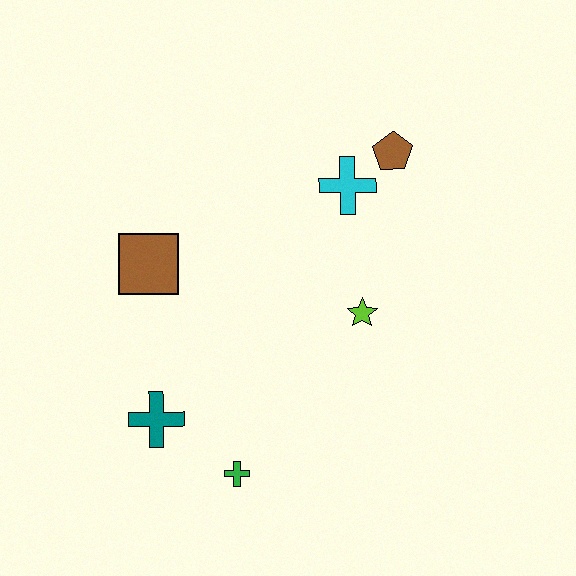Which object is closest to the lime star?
The cyan cross is closest to the lime star.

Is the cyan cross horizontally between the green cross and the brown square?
No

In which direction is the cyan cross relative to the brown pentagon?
The cyan cross is to the left of the brown pentagon.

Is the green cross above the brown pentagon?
No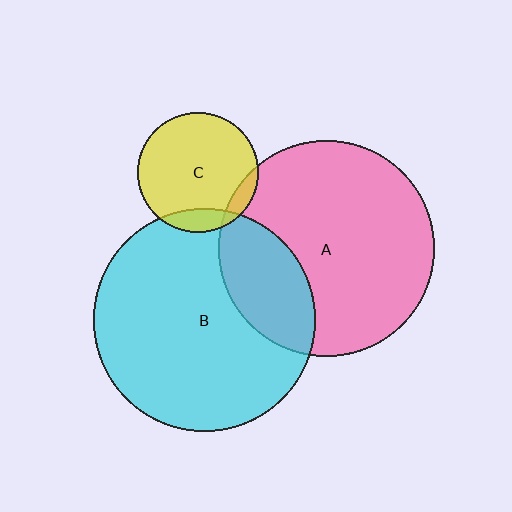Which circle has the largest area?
Circle B (cyan).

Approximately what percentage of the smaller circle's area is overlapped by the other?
Approximately 10%.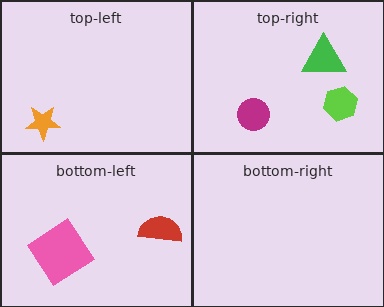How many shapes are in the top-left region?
1.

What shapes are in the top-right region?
The lime hexagon, the magenta circle, the green triangle.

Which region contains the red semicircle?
The bottom-left region.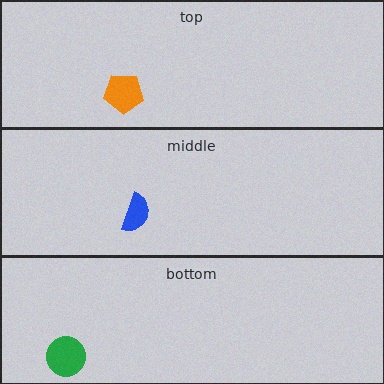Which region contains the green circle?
The bottom region.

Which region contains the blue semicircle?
The middle region.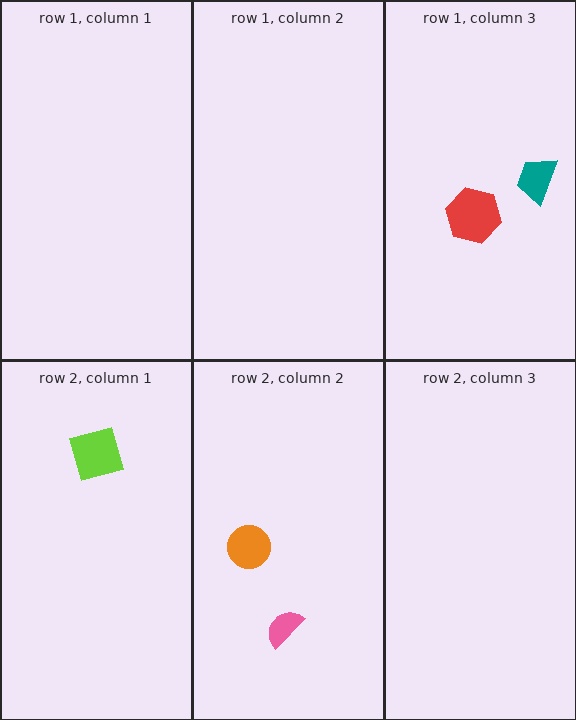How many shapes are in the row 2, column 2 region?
2.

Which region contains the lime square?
The row 2, column 1 region.